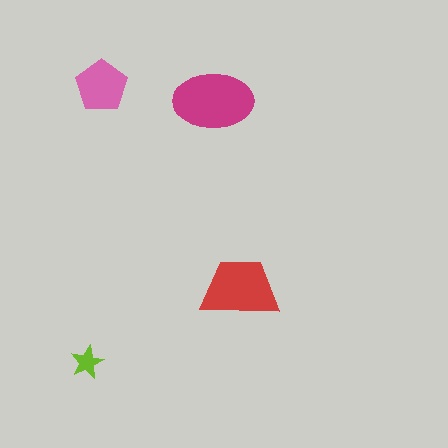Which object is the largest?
The magenta ellipse.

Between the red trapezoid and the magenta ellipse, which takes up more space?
The magenta ellipse.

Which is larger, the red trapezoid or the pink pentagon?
The red trapezoid.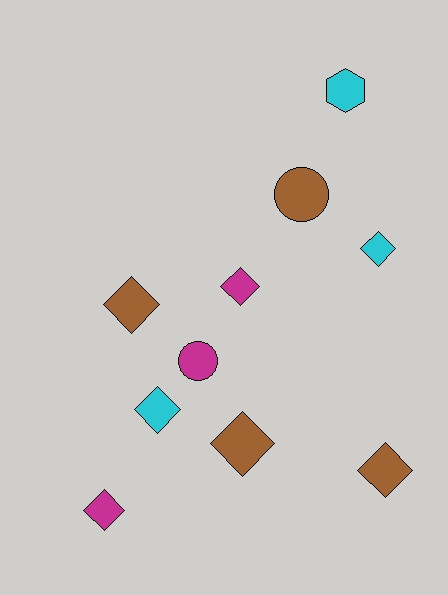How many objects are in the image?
There are 10 objects.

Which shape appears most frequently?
Diamond, with 7 objects.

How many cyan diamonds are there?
There are 2 cyan diamonds.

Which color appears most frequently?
Brown, with 4 objects.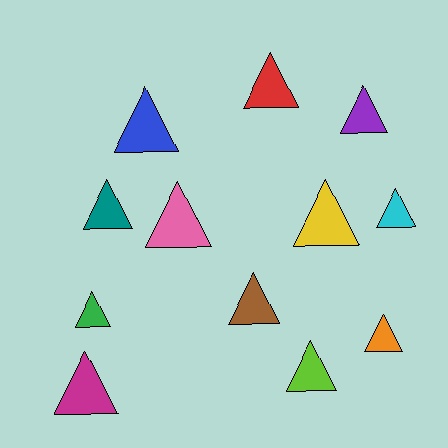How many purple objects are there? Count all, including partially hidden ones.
There is 1 purple object.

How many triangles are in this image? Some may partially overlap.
There are 12 triangles.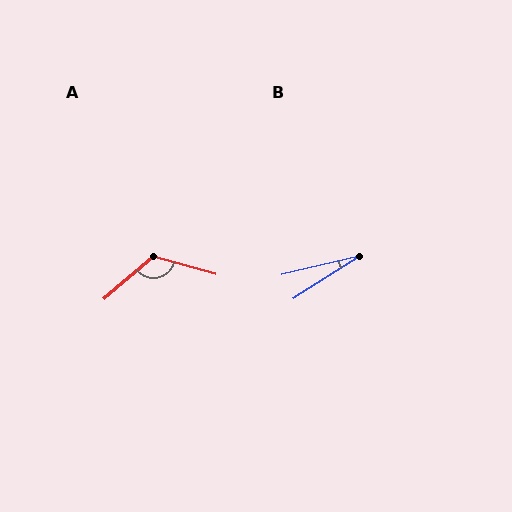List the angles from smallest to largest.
B (19°), A (125°).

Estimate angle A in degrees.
Approximately 125 degrees.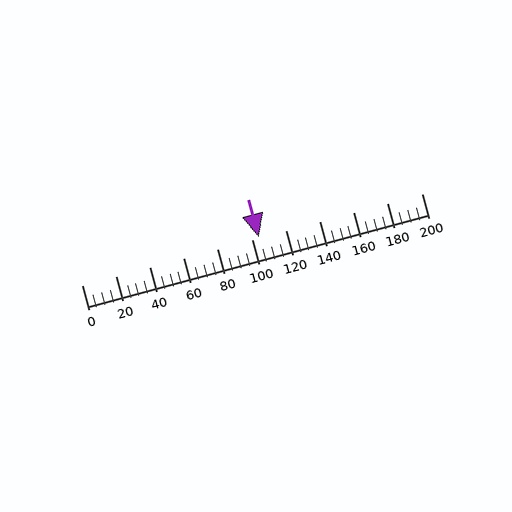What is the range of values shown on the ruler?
The ruler shows values from 0 to 200.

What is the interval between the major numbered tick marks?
The major tick marks are spaced 20 units apart.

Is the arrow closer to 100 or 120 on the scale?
The arrow is closer to 100.